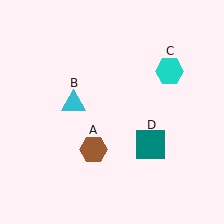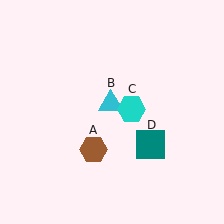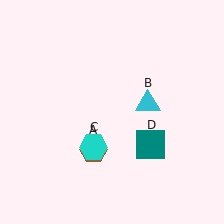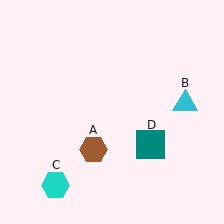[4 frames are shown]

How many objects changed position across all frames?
2 objects changed position: cyan triangle (object B), cyan hexagon (object C).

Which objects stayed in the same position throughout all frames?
Brown hexagon (object A) and teal square (object D) remained stationary.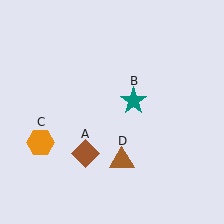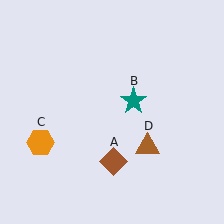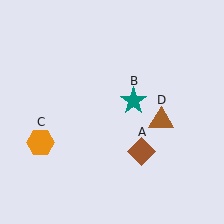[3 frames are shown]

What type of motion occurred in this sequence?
The brown diamond (object A), brown triangle (object D) rotated counterclockwise around the center of the scene.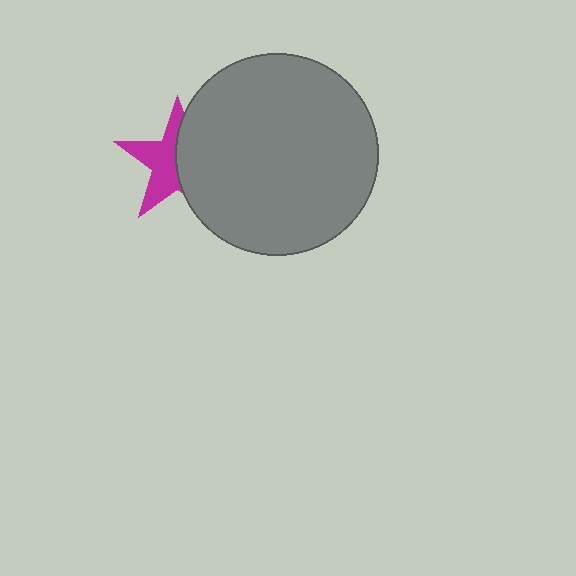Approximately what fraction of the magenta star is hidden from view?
Roughly 50% of the magenta star is hidden behind the gray circle.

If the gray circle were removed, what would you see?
You would see the complete magenta star.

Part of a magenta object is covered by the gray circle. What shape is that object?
It is a star.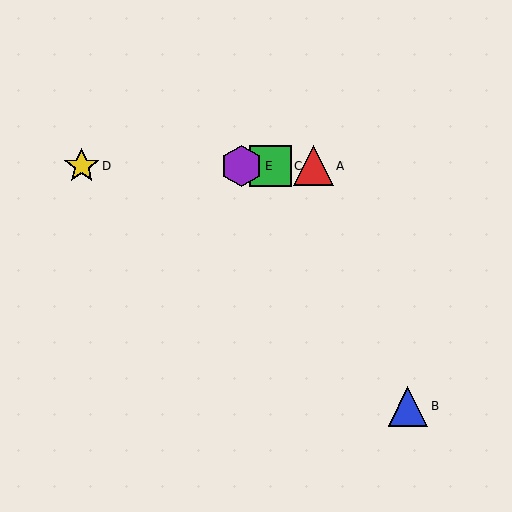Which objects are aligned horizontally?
Objects A, C, D, E are aligned horizontally.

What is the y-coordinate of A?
Object A is at y≈166.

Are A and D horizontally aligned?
Yes, both are at y≈166.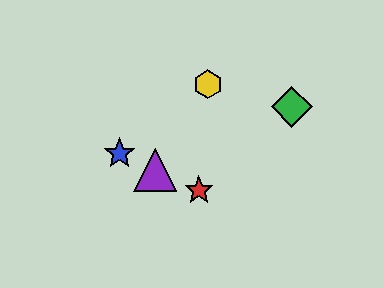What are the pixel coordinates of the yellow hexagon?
The yellow hexagon is at (208, 84).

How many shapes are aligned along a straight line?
3 shapes (the red star, the blue star, the purple triangle) are aligned along a straight line.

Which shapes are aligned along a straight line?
The red star, the blue star, the purple triangle are aligned along a straight line.